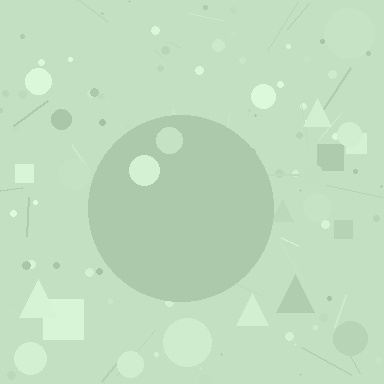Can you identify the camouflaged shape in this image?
The camouflaged shape is a circle.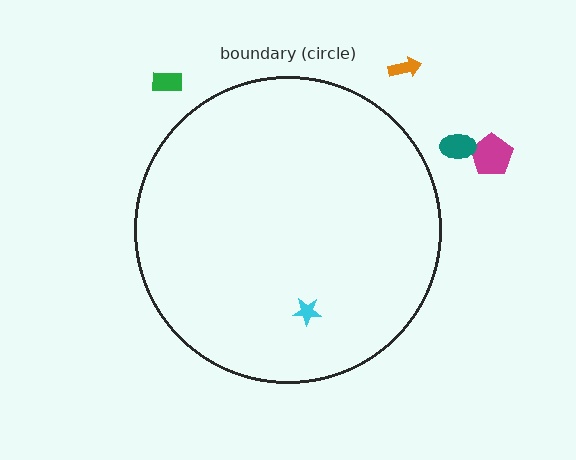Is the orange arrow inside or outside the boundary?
Outside.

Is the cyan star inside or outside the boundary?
Inside.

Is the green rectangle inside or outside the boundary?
Outside.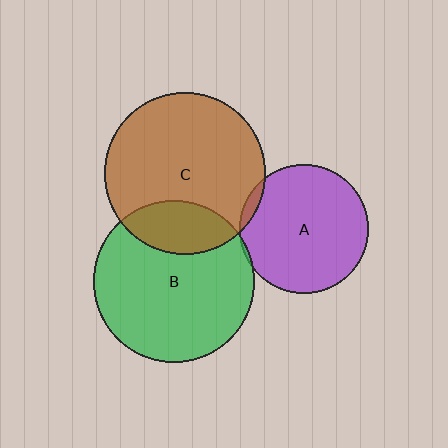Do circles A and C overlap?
Yes.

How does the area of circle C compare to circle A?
Approximately 1.6 times.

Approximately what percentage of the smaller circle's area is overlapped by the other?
Approximately 5%.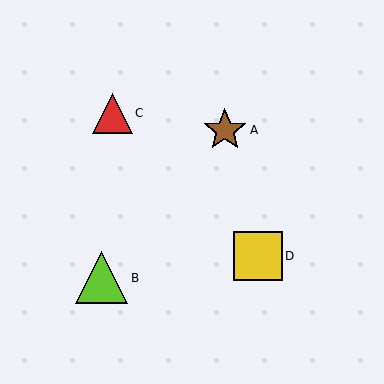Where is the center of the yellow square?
The center of the yellow square is at (258, 256).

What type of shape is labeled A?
Shape A is a brown star.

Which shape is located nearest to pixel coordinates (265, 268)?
The yellow square (labeled D) at (258, 256) is nearest to that location.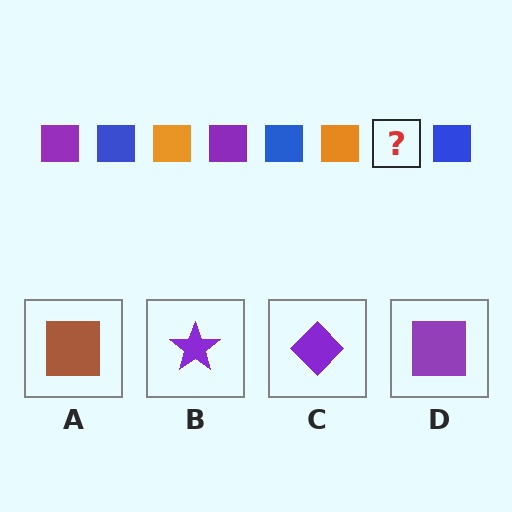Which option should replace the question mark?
Option D.